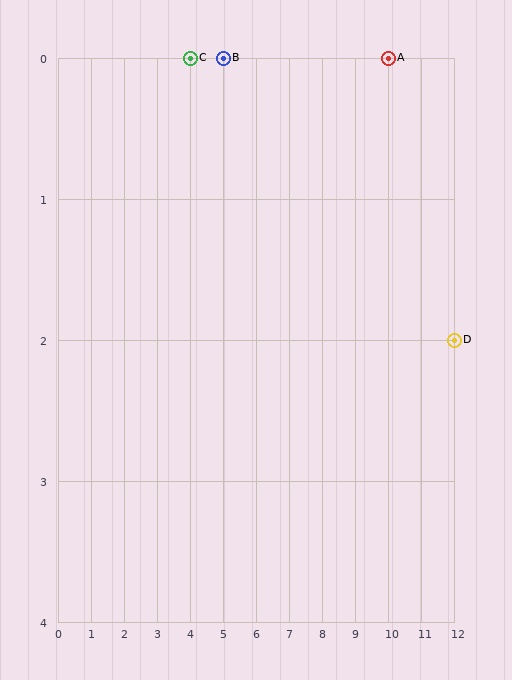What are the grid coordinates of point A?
Point A is at grid coordinates (10, 0).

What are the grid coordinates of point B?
Point B is at grid coordinates (5, 0).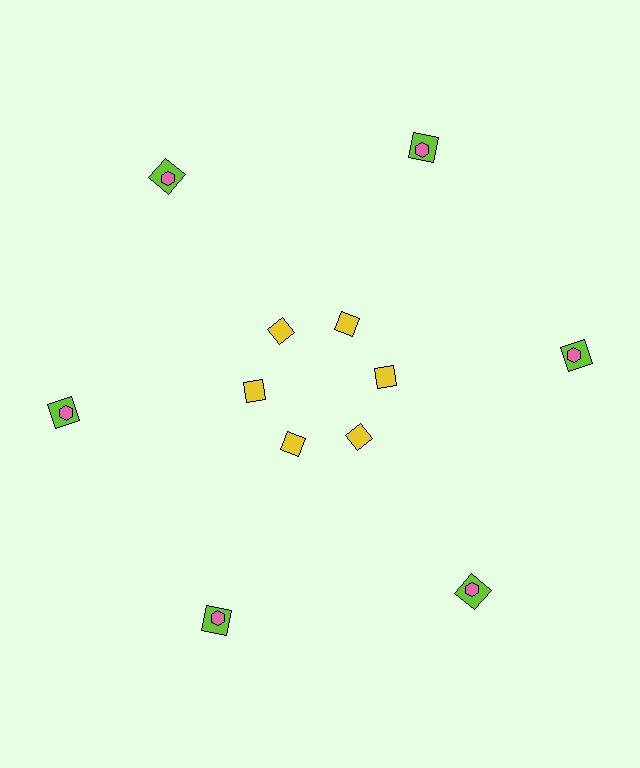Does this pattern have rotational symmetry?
Yes, this pattern has 6-fold rotational symmetry. It looks the same after rotating 60 degrees around the center.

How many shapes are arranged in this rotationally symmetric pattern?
There are 18 shapes, arranged in 6 groups of 3.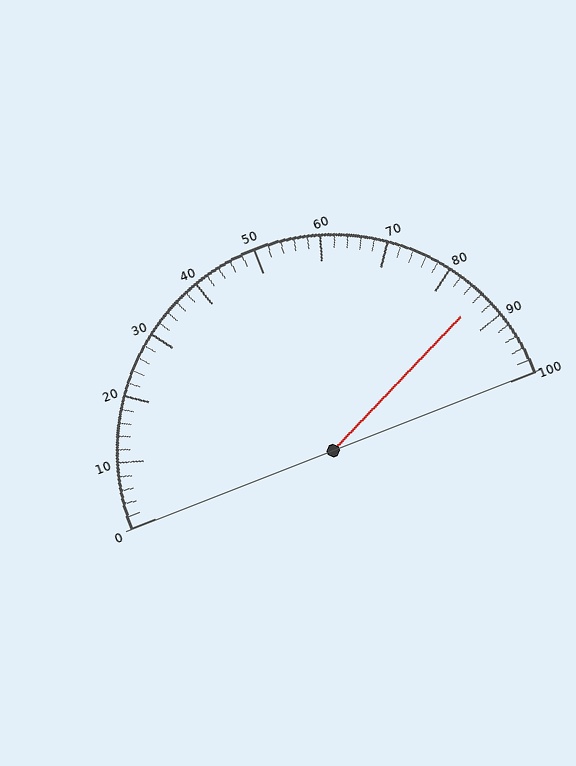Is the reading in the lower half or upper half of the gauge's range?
The reading is in the upper half of the range (0 to 100).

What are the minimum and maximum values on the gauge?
The gauge ranges from 0 to 100.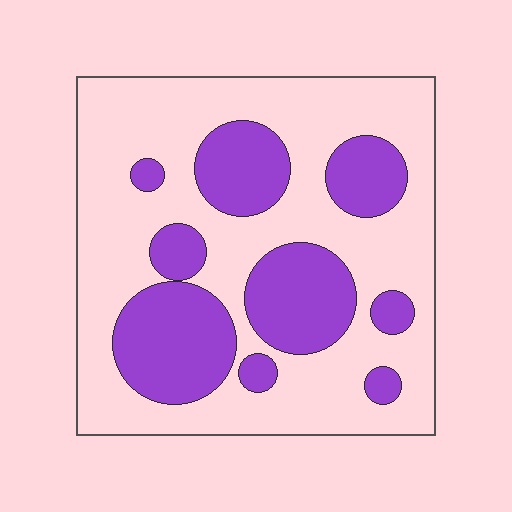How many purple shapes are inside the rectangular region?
9.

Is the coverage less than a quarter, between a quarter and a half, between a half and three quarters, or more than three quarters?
Between a quarter and a half.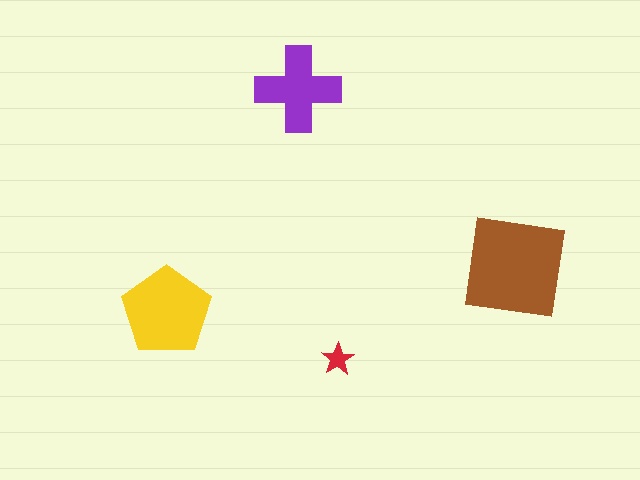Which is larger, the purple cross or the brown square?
The brown square.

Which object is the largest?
The brown square.